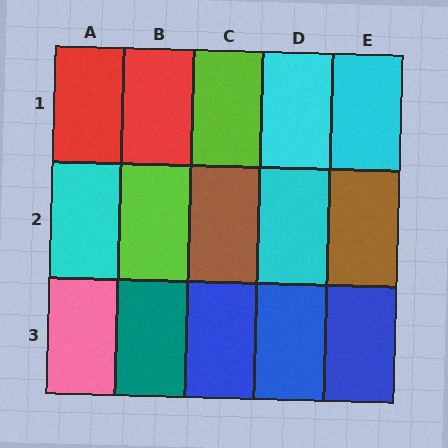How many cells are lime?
2 cells are lime.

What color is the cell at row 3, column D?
Blue.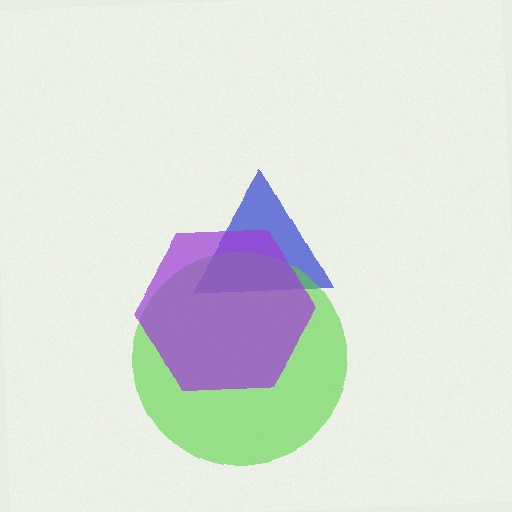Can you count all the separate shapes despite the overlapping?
Yes, there are 3 separate shapes.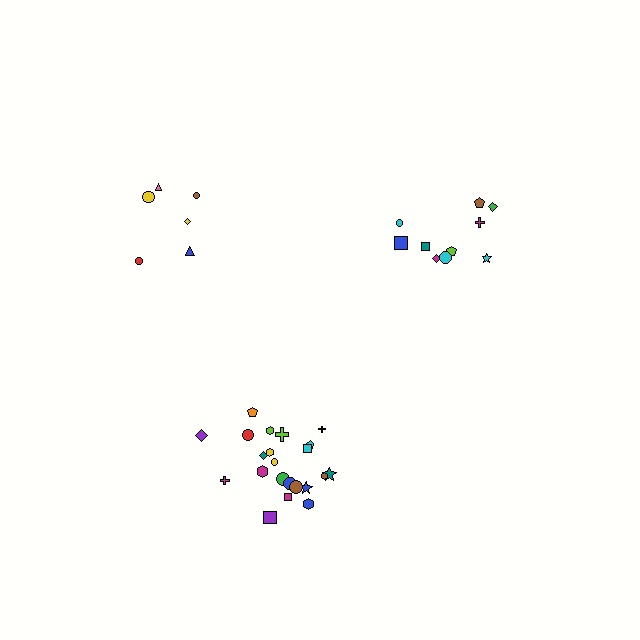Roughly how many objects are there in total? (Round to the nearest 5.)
Roughly 40 objects in total.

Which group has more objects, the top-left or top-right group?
The top-right group.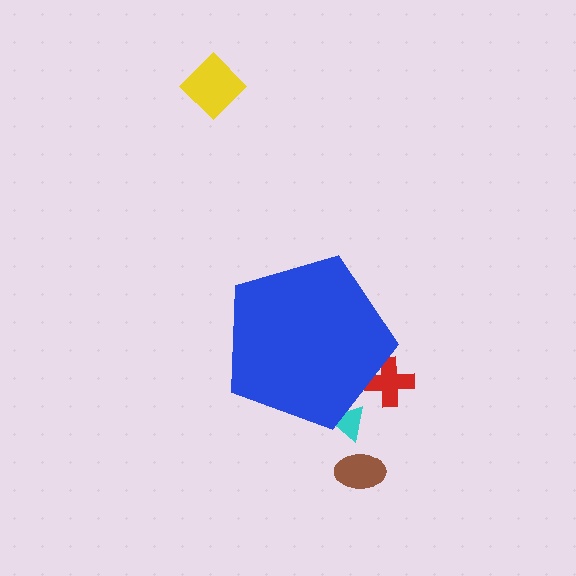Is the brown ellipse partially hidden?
No, the brown ellipse is fully visible.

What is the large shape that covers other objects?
A blue pentagon.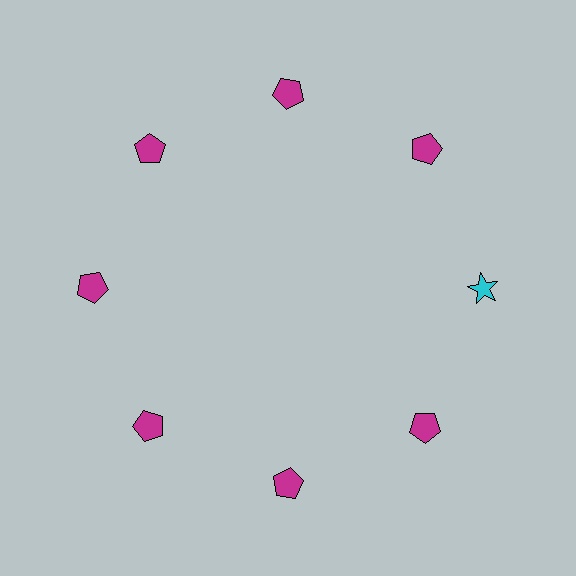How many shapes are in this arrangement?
There are 8 shapes arranged in a ring pattern.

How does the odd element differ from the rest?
It differs in both color (cyan instead of magenta) and shape (star instead of pentagon).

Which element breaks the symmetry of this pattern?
The cyan star at roughly the 3 o'clock position breaks the symmetry. All other shapes are magenta pentagons.